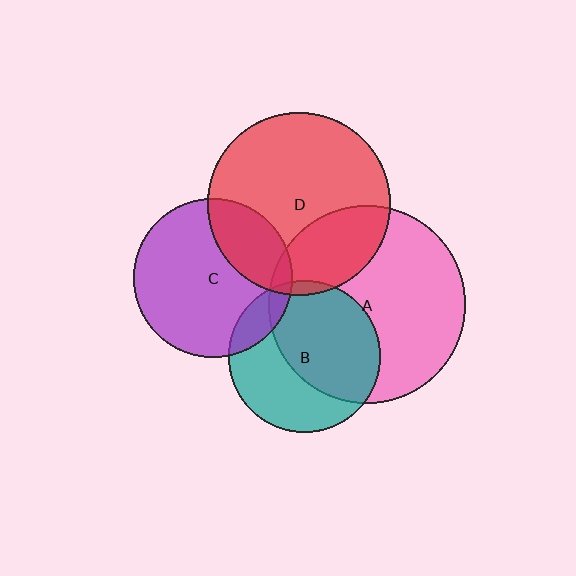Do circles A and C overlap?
Yes.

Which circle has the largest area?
Circle A (pink).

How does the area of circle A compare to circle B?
Approximately 1.7 times.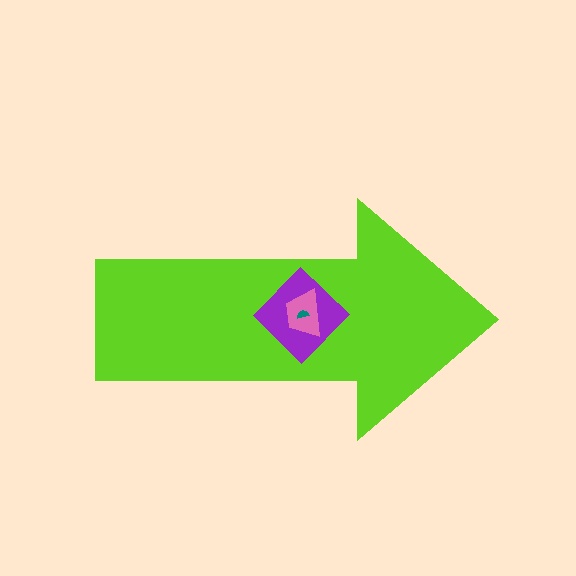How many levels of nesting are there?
4.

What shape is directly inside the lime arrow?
The purple diamond.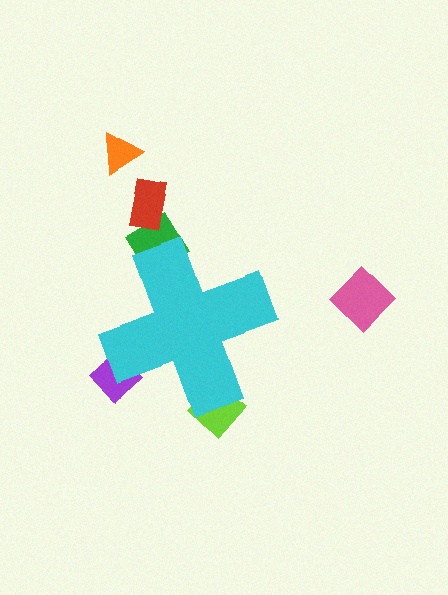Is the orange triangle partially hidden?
No, the orange triangle is fully visible.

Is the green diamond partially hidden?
Yes, the green diamond is partially hidden behind the cyan cross.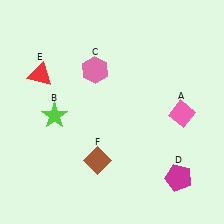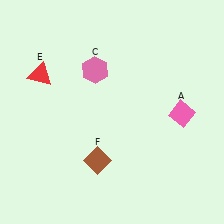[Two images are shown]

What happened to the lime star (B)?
The lime star (B) was removed in Image 2. It was in the bottom-left area of Image 1.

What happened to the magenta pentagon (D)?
The magenta pentagon (D) was removed in Image 2. It was in the bottom-right area of Image 1.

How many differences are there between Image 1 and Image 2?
There are 2 differences between the two images.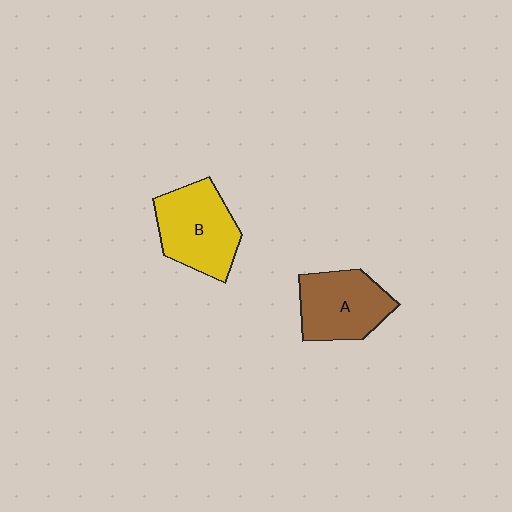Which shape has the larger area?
Shape B (yellow).